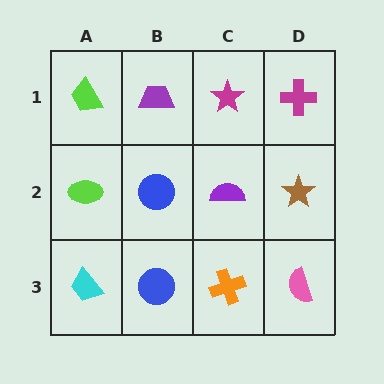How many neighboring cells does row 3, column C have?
3.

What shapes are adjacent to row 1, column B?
A blue circle (row 2, column B), a lime trapezoid (row 1, column A), a magenta star (row 1, column C).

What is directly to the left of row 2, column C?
A blue circle.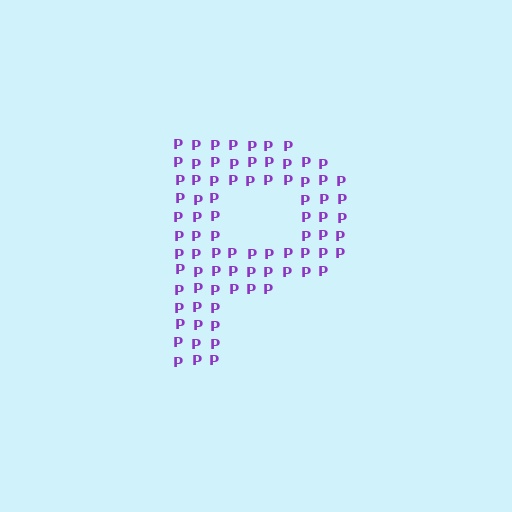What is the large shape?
The large shape is the letter P.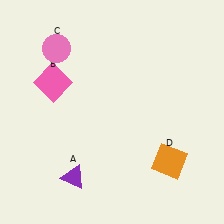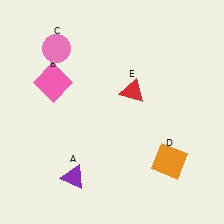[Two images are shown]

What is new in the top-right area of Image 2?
A red triangle (E) was added in the top-right area of Image 2.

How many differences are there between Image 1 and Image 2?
There is 1 difference between the two images.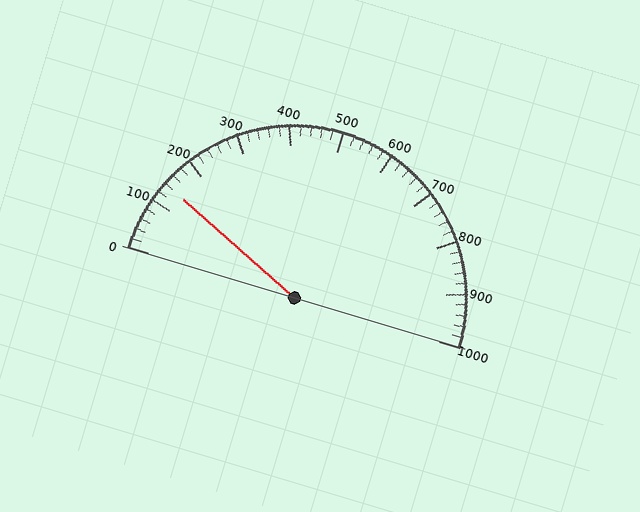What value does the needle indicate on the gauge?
The needle indicates approximately 140.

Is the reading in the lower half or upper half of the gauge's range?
The reading is in the lower half of the range (0 to 1000).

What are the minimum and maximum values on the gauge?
The gauge ranges from 0 to 1000.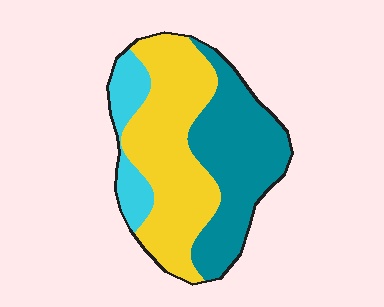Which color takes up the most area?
Yellow, at roughly 45%.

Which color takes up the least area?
Cyan, at roughly 15%.